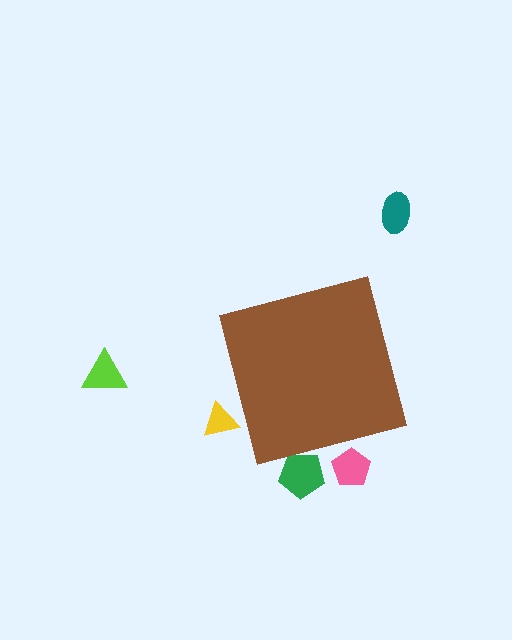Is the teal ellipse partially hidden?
No, the teal ellipse is fully visible.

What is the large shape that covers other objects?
A brown square.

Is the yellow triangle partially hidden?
Yes, the yellow triangle is partially hidden behind the brown square.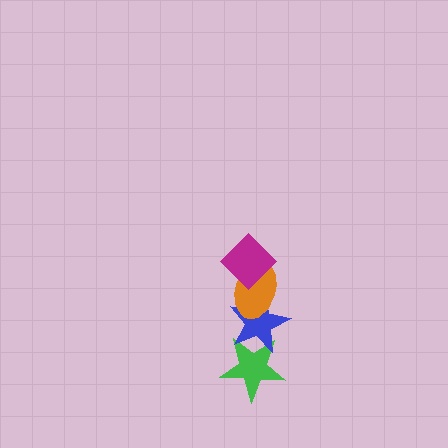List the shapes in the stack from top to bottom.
From top to bottom: the magenta diamond, the orange ellipse, the blue star, the green star.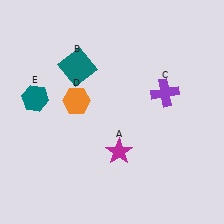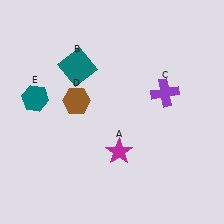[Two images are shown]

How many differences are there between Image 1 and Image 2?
There is 1 difference between the two images.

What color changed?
The hexagon (D) changed from orange in Image 1 to brown in Image 2.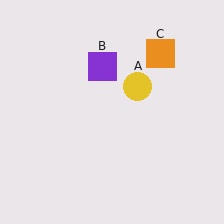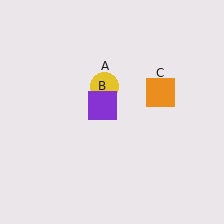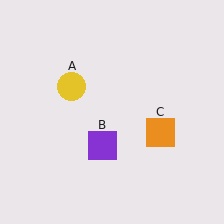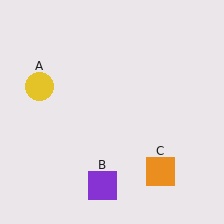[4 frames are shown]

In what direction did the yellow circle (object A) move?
The yellow circle (object A) moved left.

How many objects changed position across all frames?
3 objects changed position: yellow circle (object A), purple square (object B), orange square (object C).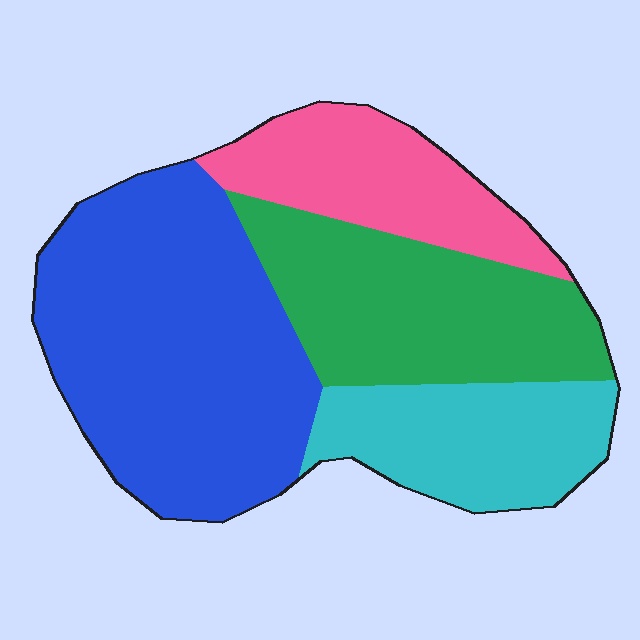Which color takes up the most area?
Blue, at roughly 40%.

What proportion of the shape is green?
Green covers 25% of the shape.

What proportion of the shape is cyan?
Cyan takes up about one sixth (1/6) of the shape.